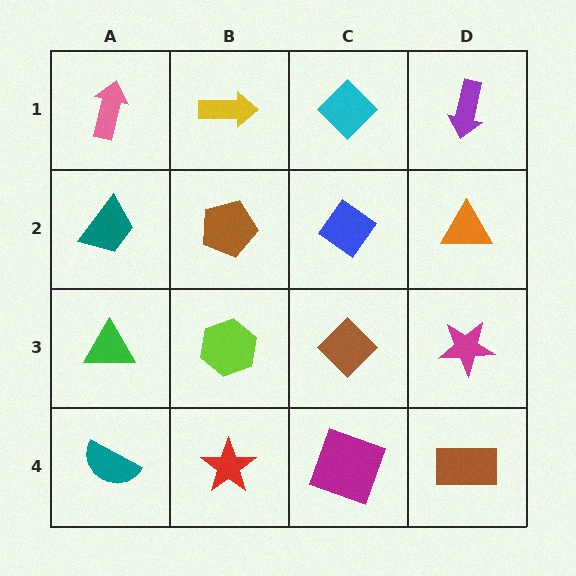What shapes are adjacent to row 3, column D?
An orange triangle (row 2, column D), a brown rectangle (row 4, column D), a brown diamond (row 3, column C).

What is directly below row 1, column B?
A brown pentagon.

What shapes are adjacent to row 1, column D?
An orange triangle (row 2, column D), a cyan diamond (row 1, column C).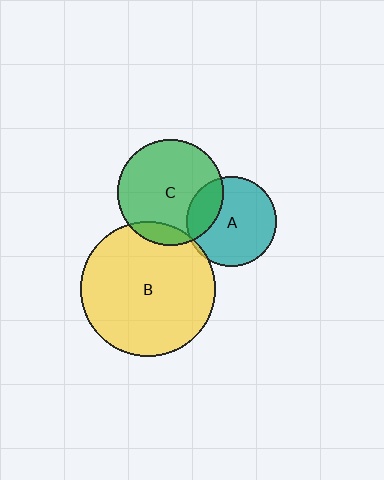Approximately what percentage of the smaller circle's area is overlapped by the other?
Approximately 10%.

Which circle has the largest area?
Circle B (yellow).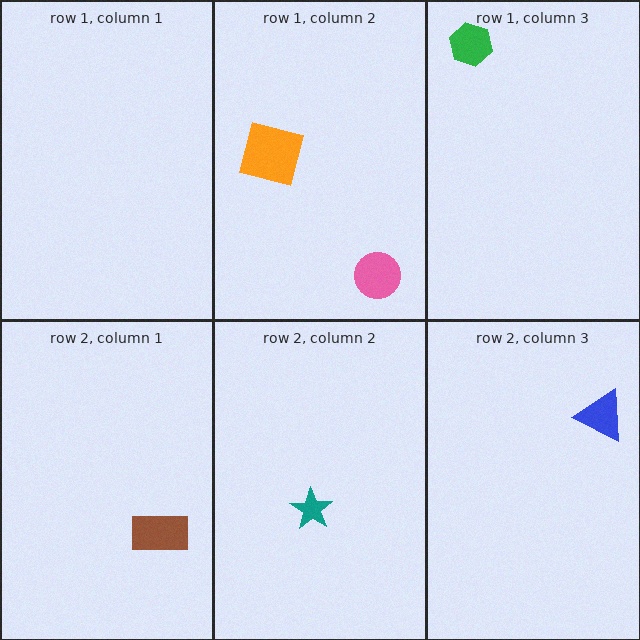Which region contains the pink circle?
The row 1, column 2 region.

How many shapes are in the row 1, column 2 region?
2.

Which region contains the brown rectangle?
The row 2, column 1 region.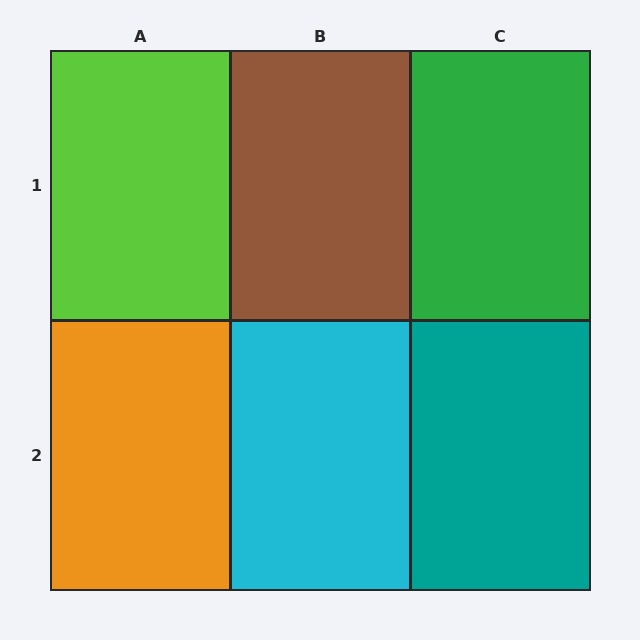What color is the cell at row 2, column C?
Teal.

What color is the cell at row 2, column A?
Orange.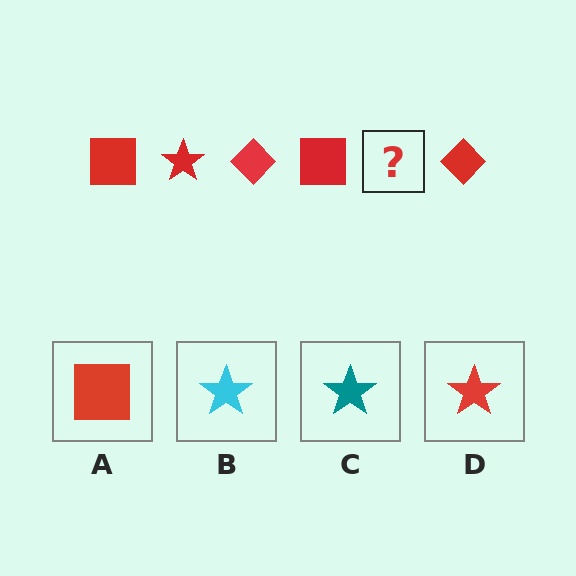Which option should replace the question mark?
Option D.